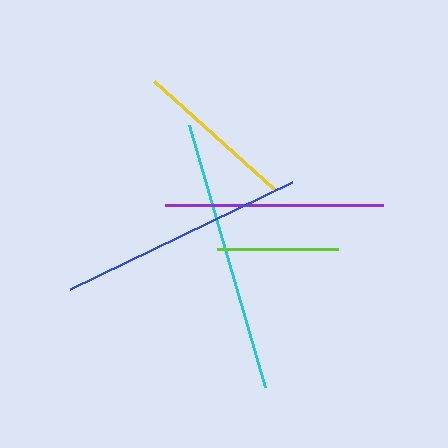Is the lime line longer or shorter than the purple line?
The purple line is longer than the lime line.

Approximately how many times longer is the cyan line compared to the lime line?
The cyan line is approximately 2.3 times the length of the lime line.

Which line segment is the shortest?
The lime line is the shortest at approximately 121 pixels.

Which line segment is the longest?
The cyan line is the longest at approximately 272 pixels.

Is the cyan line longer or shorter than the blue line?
The cyan line is longer than the blue line.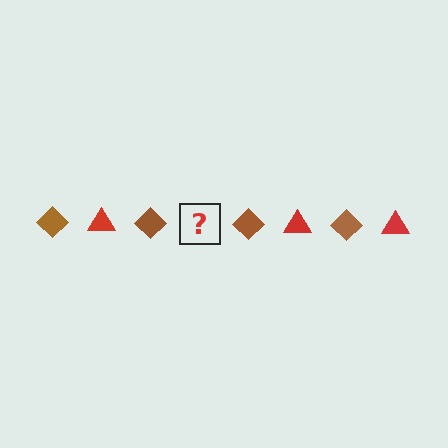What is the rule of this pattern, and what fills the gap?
The rule is that the pattern alternates between brown diamond and red triangle. The gap should be filled with a red triangle.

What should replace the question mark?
The question mark should be replaced with a red triangle.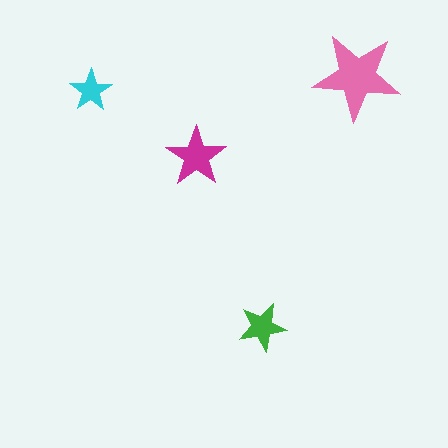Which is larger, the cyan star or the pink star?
The pink one.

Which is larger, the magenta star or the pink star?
The pink one.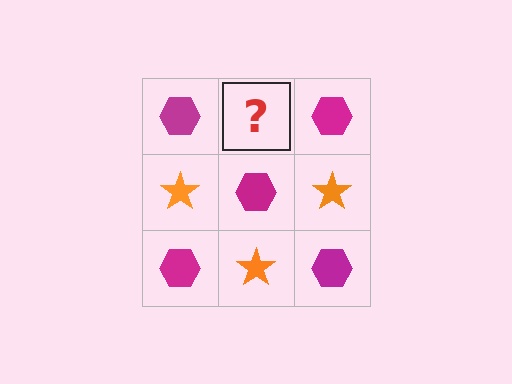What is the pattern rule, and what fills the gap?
The rule is that it alternates magenta hexagon and orange star in a checkerboard pattern. The gap should be filled with an orange star.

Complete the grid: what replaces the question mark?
The question mark should be replaced with an orange star.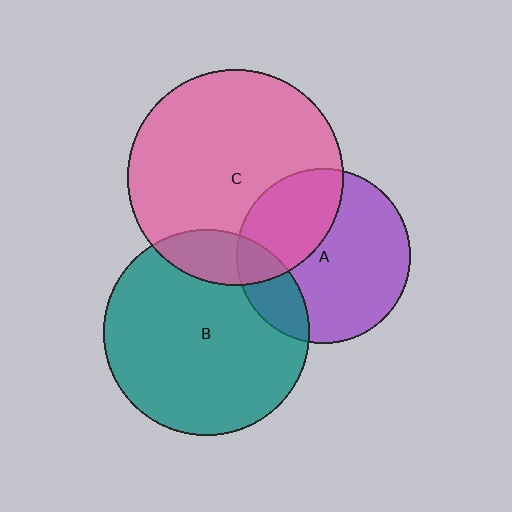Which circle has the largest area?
Circle C (pink).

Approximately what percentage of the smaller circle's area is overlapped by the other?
Approximately 20%.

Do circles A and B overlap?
Yes.